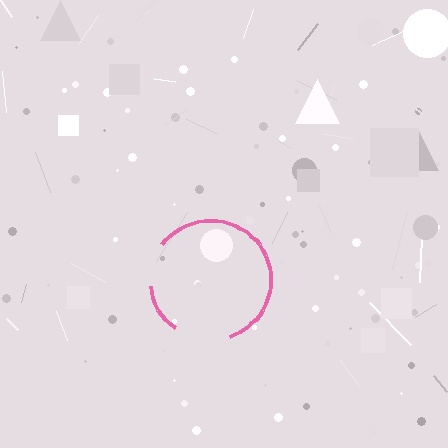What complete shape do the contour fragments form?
The contour fragments form a circle.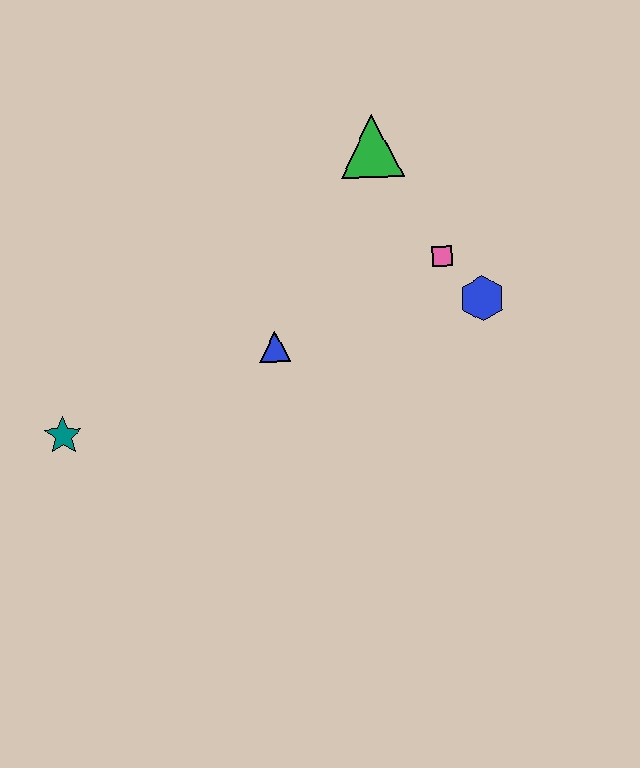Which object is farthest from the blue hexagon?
The teal star is farthest from the blue hexagon.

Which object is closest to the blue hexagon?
The pink square is closest to the blue hexagon.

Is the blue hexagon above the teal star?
Yes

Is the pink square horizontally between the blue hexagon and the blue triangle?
Yes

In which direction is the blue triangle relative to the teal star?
The blue triangle is to the right of the teal star.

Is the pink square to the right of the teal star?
Yes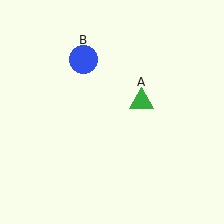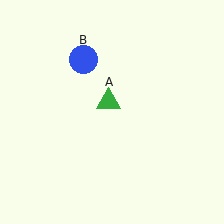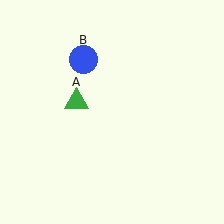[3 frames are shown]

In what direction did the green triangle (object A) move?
The green triangle (object A) moved left.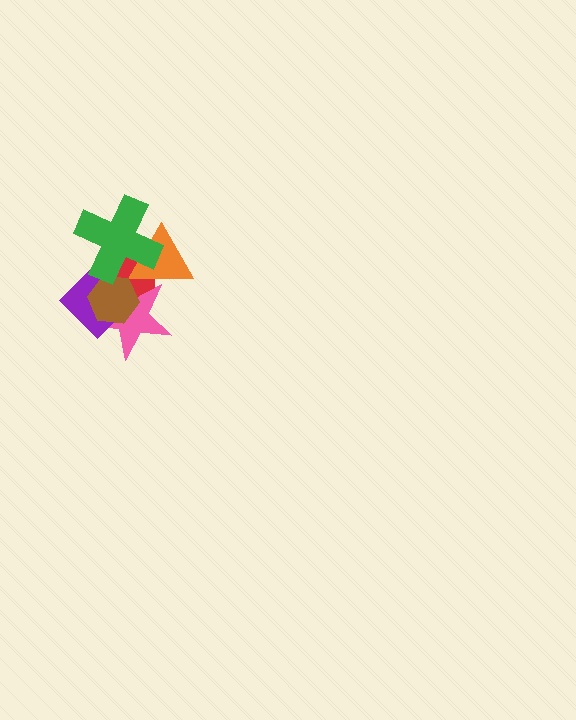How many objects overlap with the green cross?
5 objects overlap with the green cross.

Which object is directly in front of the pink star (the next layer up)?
The orange triangle is directly in front of the pink star.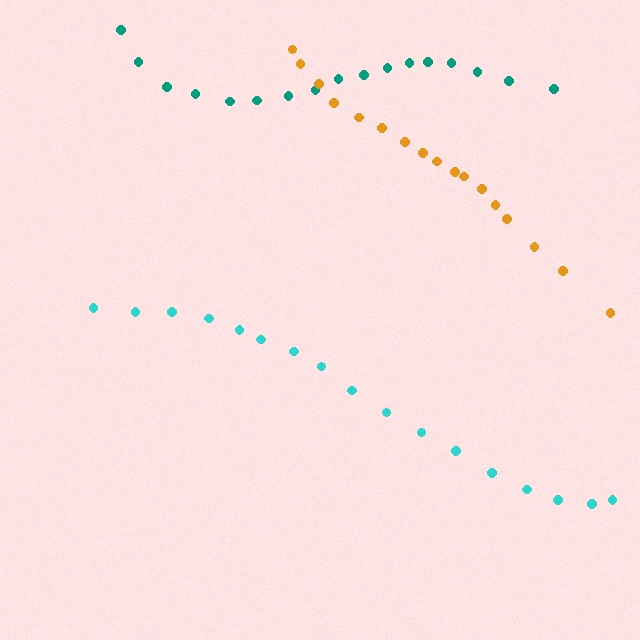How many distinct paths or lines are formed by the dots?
There are 3 distinct paths.